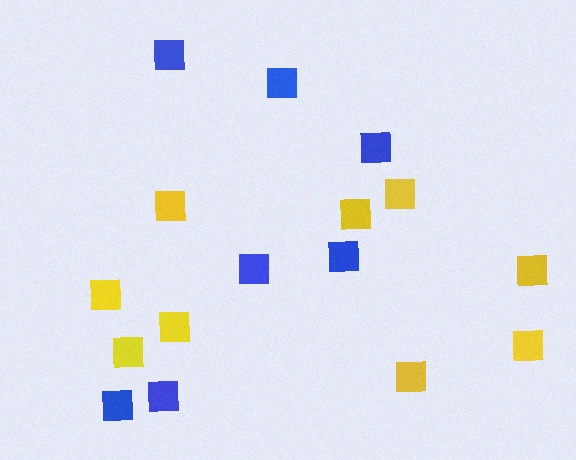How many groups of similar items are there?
There are 2 groups: one group of yellow squares (9) and one group of blue squares (7).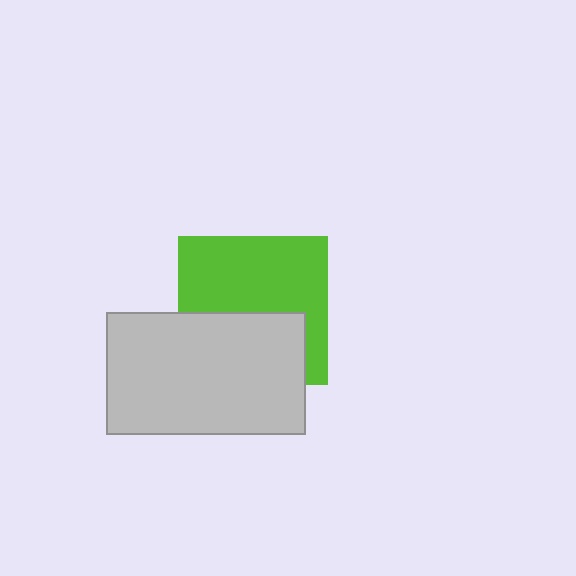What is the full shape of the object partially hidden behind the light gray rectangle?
The partially hidden object is a lime square.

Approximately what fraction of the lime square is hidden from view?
Roughly 42% of the lime square is hidden behind the light gray rectangle.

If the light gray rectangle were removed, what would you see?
You would see the complete lime square.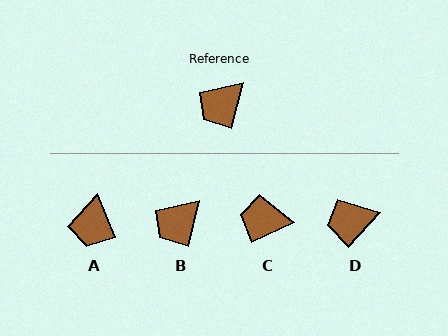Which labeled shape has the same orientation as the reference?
B.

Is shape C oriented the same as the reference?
No, it is off by about 51 degrees.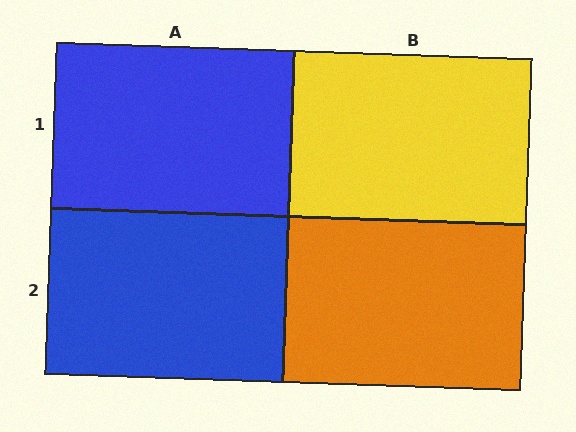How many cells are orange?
1 cell is orange.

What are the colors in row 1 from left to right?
Blue, yellow.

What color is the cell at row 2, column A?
Blue.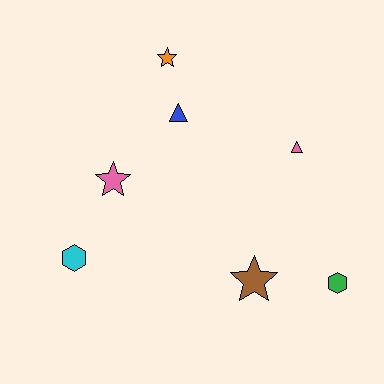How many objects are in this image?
There are 7 objects.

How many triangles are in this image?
There are 2 triangles.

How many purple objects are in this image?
There are no purple objects.